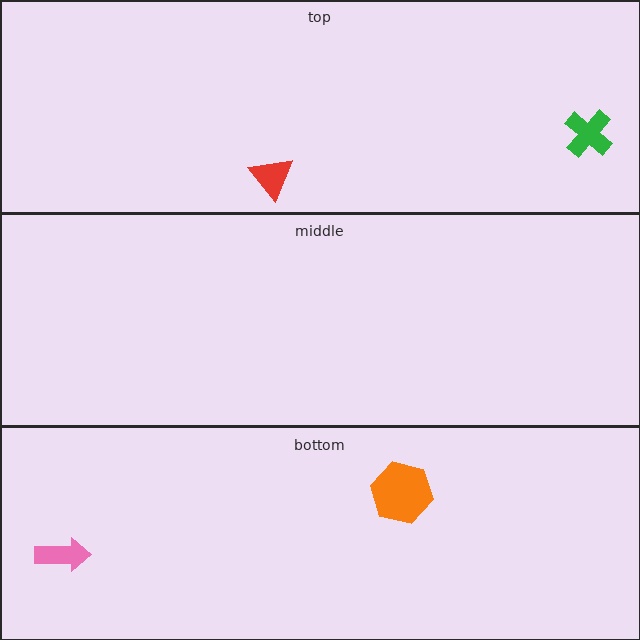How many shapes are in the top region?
2.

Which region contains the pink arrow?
The bottom region.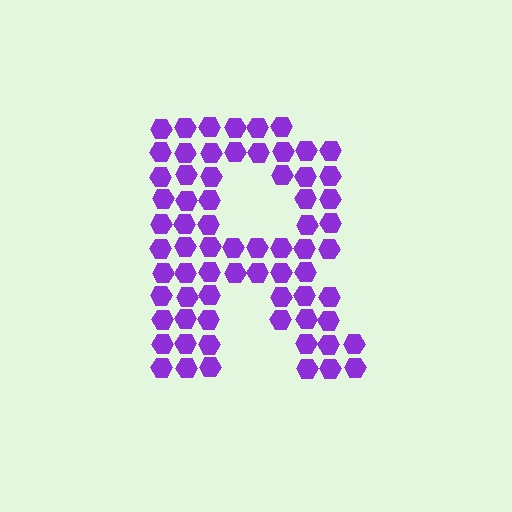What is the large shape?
The large shape is the letter R.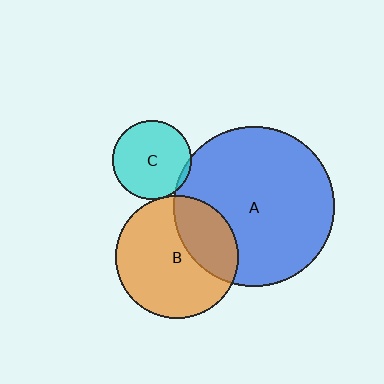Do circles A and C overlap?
Yes.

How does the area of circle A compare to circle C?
Approximately 4.1 times.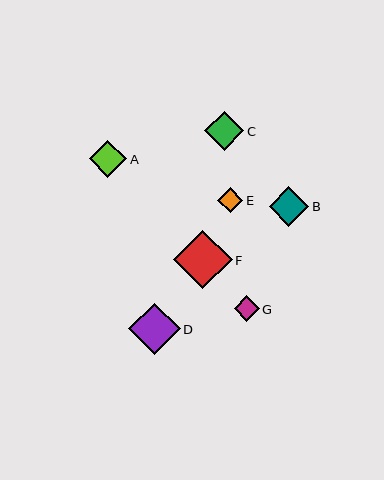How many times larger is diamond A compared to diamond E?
Diamond A is approximately 1.5 times the size of diamond E.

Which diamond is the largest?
Diamond F is the largest with a size of approximately 58 pixels.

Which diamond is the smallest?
Diamond E is the smallest with a size of approximately 25 pixels.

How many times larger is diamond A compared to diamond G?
Diamond A is approximately 1.5 times the size of diamond G.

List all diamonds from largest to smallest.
From largest to smallest: F, D, B, C, A, G, E.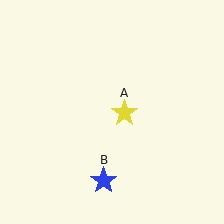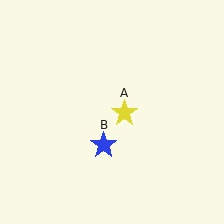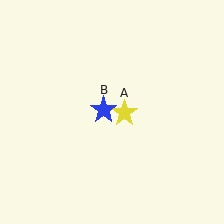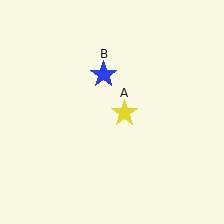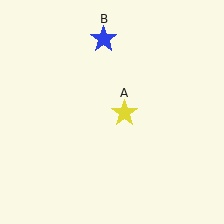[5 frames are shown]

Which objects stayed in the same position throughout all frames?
Yellow star (object A) remained stationary.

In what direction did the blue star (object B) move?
The blue star (object B) moved up.